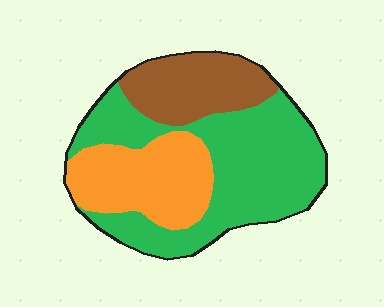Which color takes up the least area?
Brown, at roughly 20%.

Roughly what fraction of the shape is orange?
Orange takes up about one quarter (1/4) of the shape.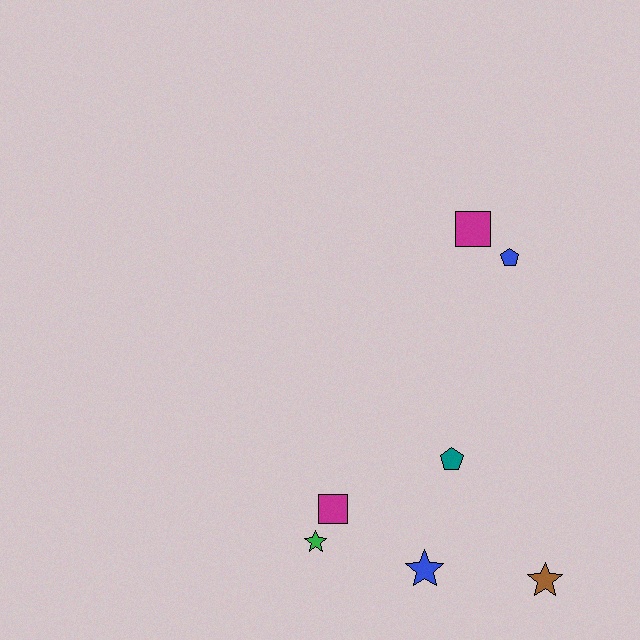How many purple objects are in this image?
There are no purple objects.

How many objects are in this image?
There are 7 objects.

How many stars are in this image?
There are 3 stars.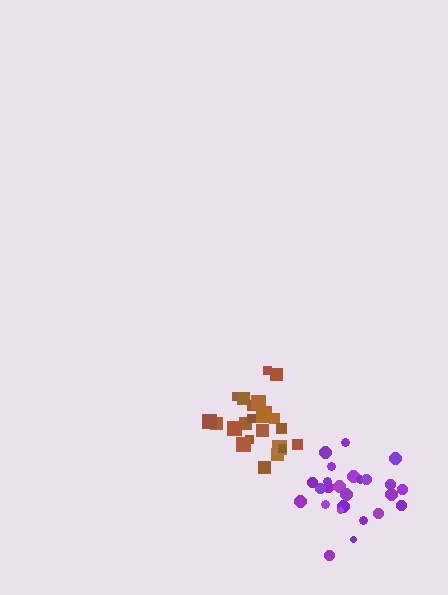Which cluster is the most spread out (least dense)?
Purple.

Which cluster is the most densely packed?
Brown.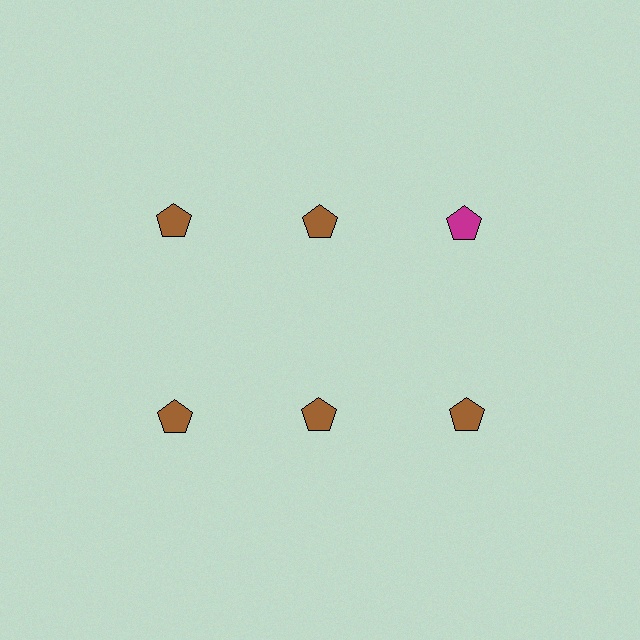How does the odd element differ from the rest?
It has a different color: magenta instead of brown.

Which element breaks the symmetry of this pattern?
The magenta pentagon in the top row, center column breaks the symmetry. All other shapes are brown pentagons.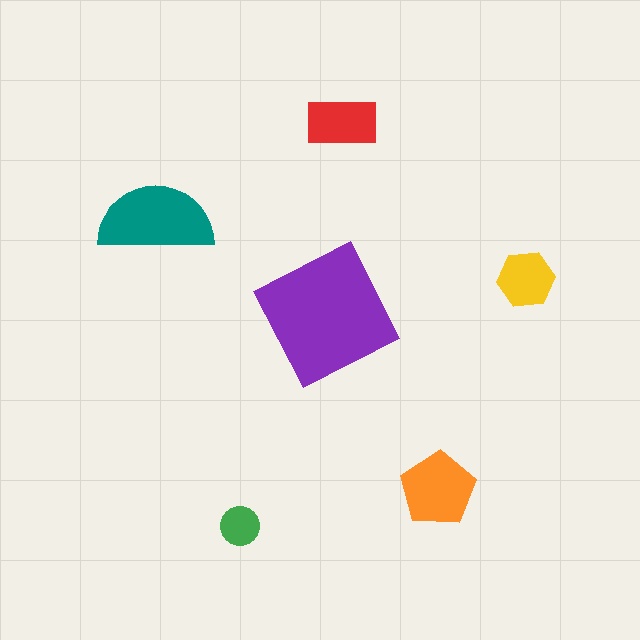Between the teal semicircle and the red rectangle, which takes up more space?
The teal semicircle.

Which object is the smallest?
The green circle.